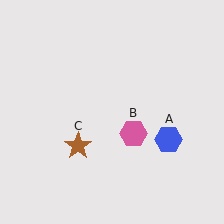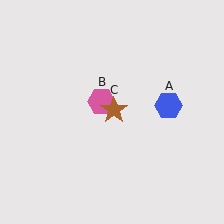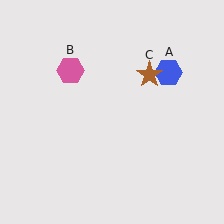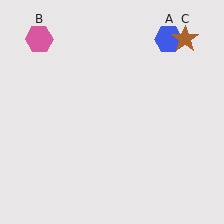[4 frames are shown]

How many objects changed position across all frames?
3 objects changed position: blue hexagon (object A), pink hexagon (object B), brown star (object C).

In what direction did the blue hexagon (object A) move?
The blue hexagon (object A) moved up.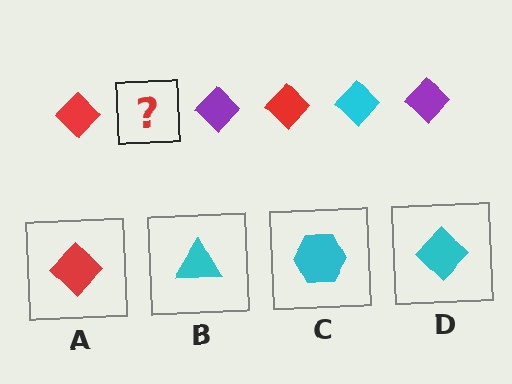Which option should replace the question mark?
Option D.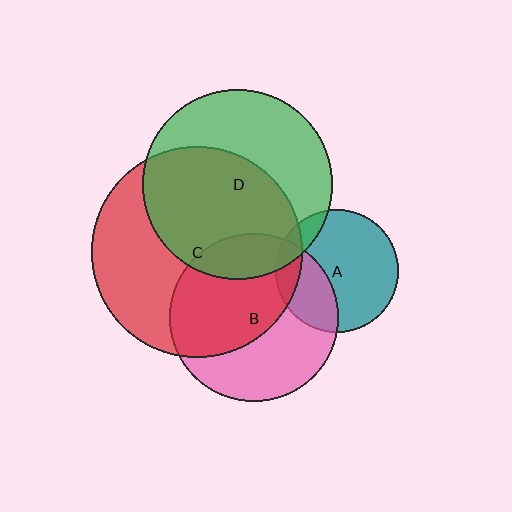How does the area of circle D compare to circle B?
Approximately 1.3 times.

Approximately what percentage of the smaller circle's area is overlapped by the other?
Approximately 55%.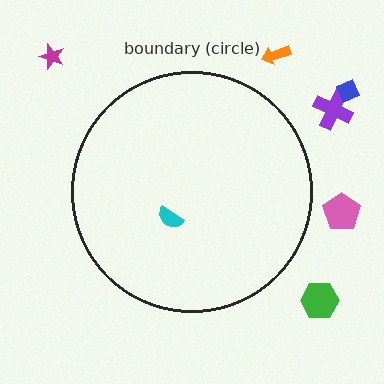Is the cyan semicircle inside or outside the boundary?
Inside.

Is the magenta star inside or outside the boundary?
Outside.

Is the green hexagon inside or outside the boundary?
Outside.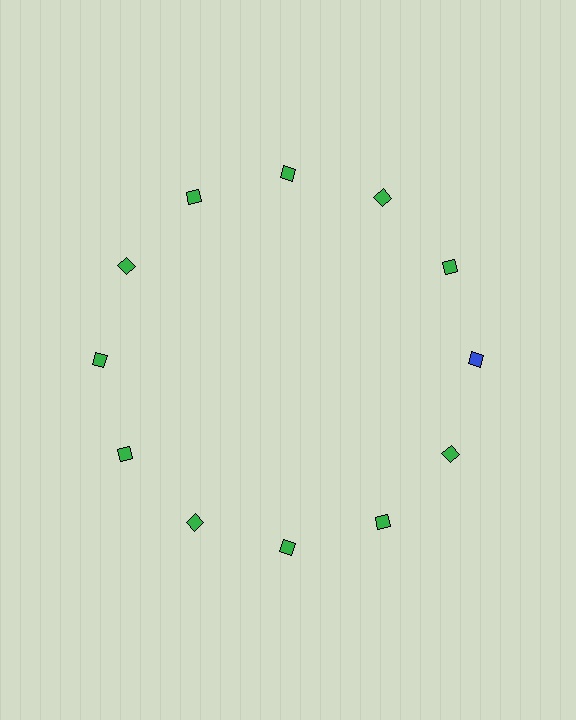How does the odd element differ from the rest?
It has a different color: blue instead of green.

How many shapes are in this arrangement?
There are 12 shapes arranged in a ring pattern.